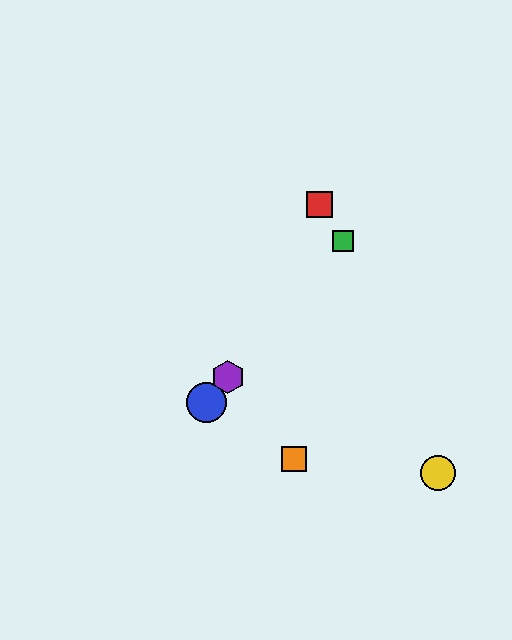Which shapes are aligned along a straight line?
The blue circle, the green square, the purple hexagon are aligned along a straight line.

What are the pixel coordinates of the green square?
The green square is at (343, 241).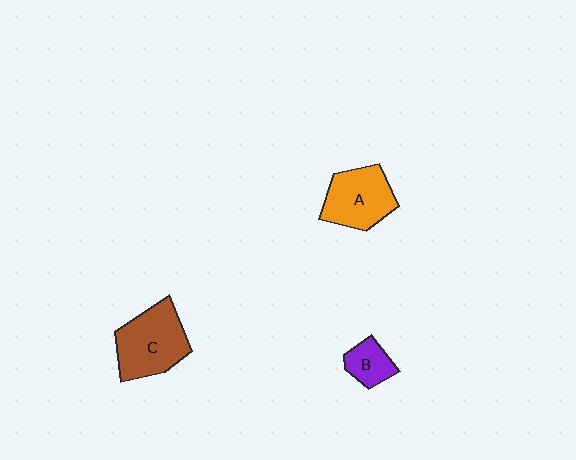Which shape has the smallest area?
Shape B (purple).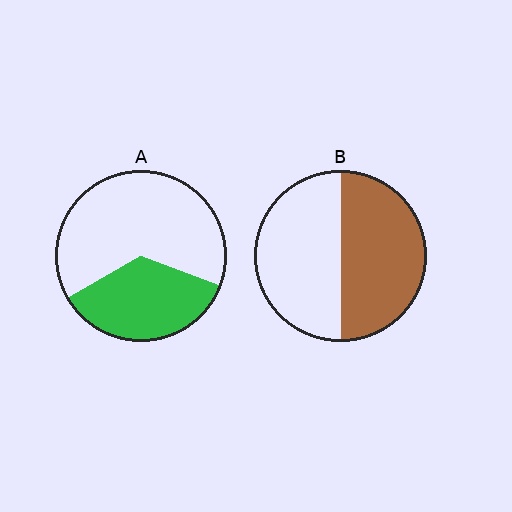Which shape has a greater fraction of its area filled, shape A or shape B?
Shape B.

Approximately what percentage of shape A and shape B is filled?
A is approximately 35% and B is approximately 50%.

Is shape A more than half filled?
No.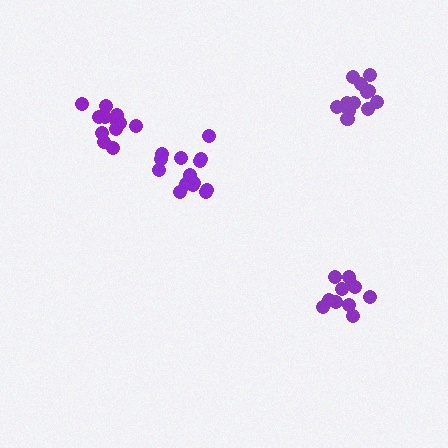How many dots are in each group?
Group 1: 12 dots, Group 2: 14 dots, Group 3: 11 dots, Group 4: 15 dots (52 total).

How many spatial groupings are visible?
There are 4 spatial groupings.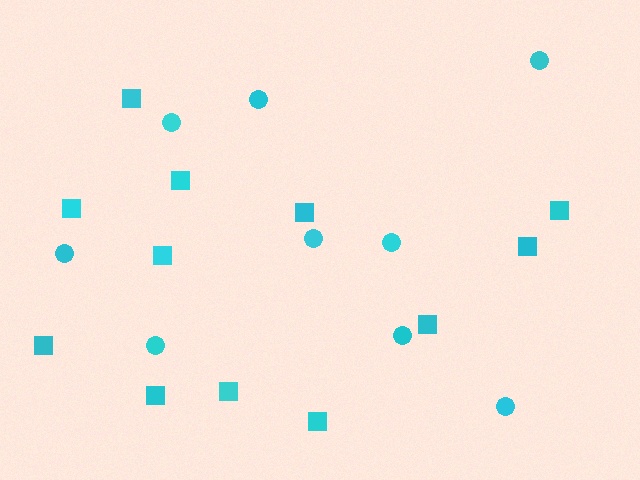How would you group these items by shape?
There are 2 groups: one group of squares (12) and one group of circles (9).